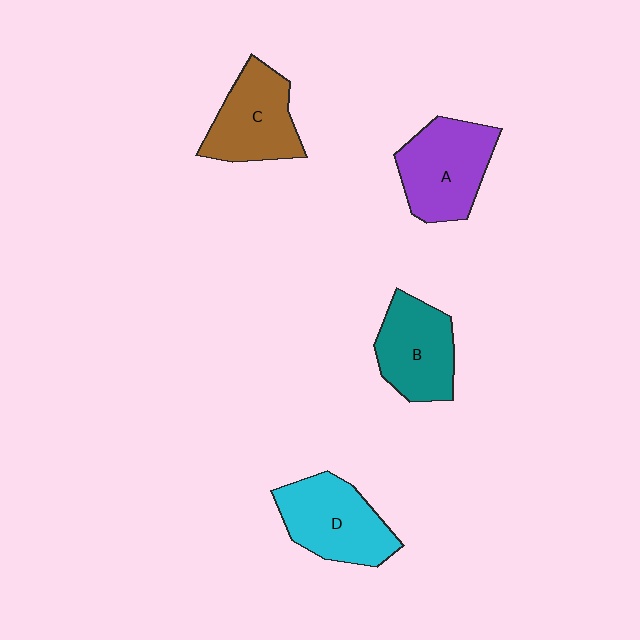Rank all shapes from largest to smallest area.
From largest to smallest: A (purple), D (cyan), C (brown), B (teal).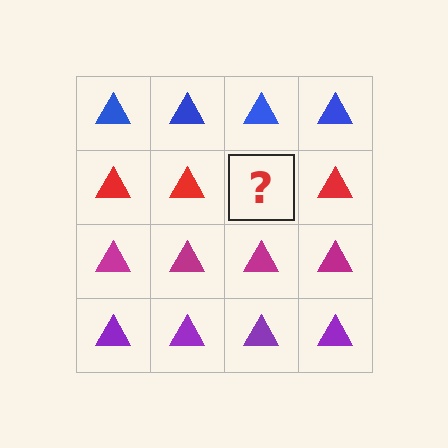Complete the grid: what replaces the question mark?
The question mark should be replaced with a red triangle.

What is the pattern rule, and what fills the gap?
The rule is that each row has a consistent color. The gap should be filled with a red triangle.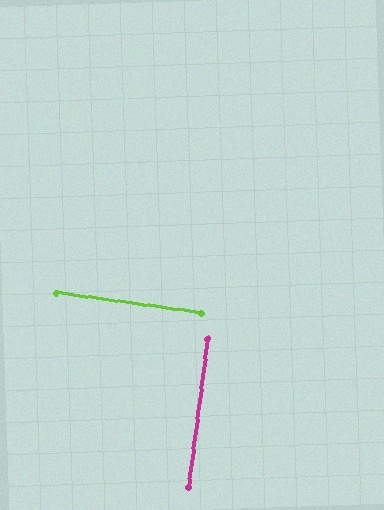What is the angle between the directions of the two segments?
Approximately 89 degrees.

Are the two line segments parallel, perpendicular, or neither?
Perpendicular — they meet at approximately 89°.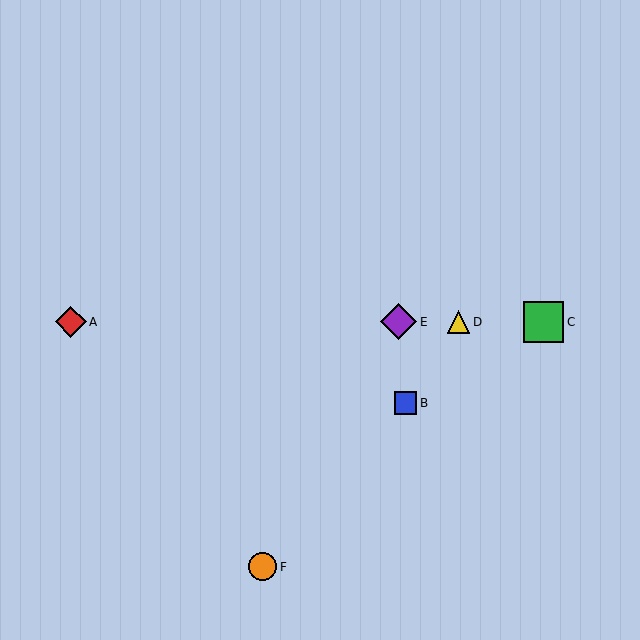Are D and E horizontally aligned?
Yes, both are at y≈322.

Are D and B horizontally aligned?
No, D is at y≈322 and B is at y≈403.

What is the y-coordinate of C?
Object C is at y≈322.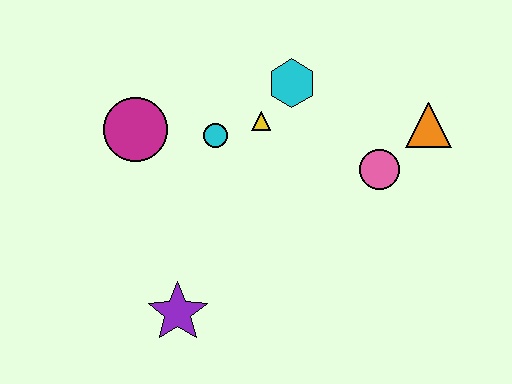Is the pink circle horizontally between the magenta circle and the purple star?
No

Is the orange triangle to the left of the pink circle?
No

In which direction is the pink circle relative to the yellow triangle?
The pink circle is to the right of the yellow triangle.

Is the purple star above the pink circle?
No